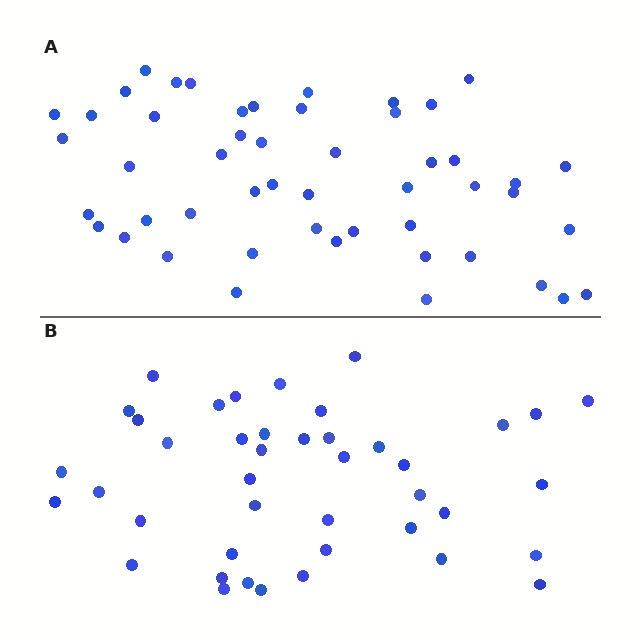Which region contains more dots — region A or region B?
Region A (the top region) has more dots.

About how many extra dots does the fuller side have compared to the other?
Region A has roughly 8 or so more dots than region B.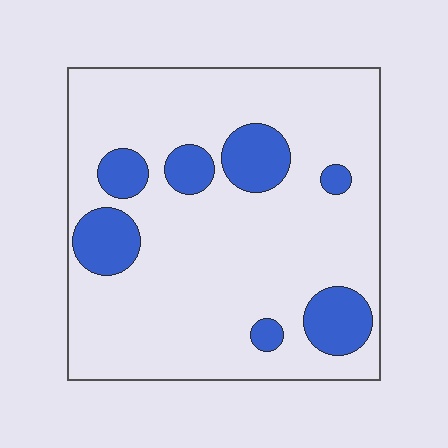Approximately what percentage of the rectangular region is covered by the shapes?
Approximately 15%.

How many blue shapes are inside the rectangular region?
7.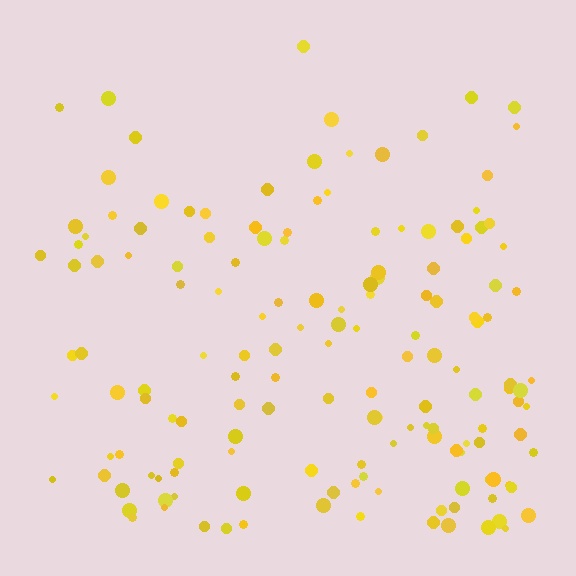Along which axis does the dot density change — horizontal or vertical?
Vertical.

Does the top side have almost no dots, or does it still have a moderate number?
Still a moderate number, just noticeably fewer than the bottom.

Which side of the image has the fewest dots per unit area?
The top.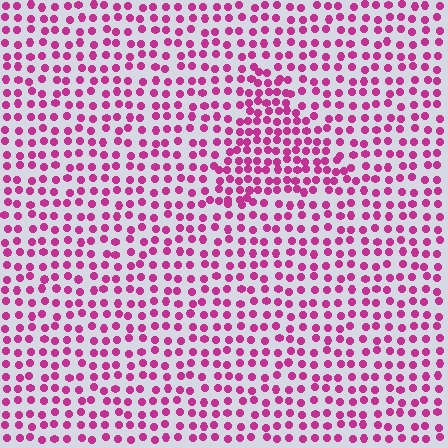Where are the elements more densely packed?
The elements are more densely packed inside the triangle boundary.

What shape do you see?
I see a triangle.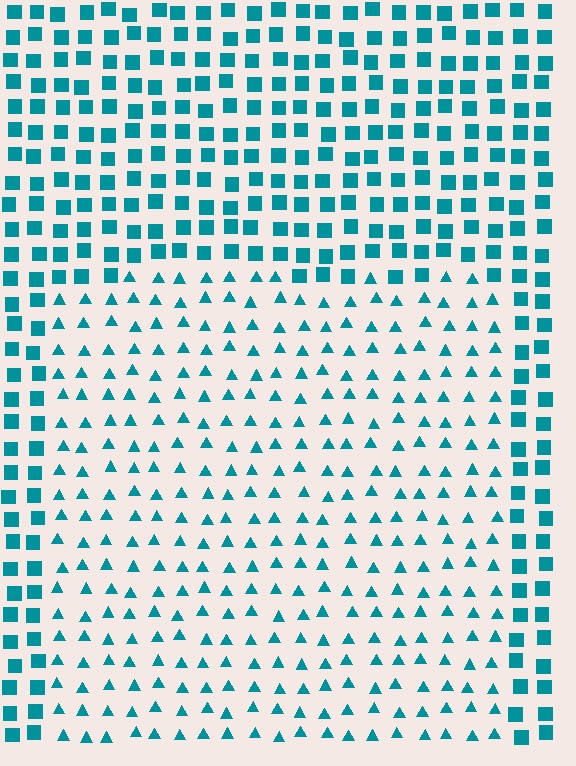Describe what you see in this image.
The image is filled with small teal elements arranged in a uniform grid. A rectangle-shaped region contains triangles, while the surrounding area contains squares. The boundary is defined purely by the change in element shape.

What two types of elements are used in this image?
The image uses triangles inside the rectangle region and squares outside it.